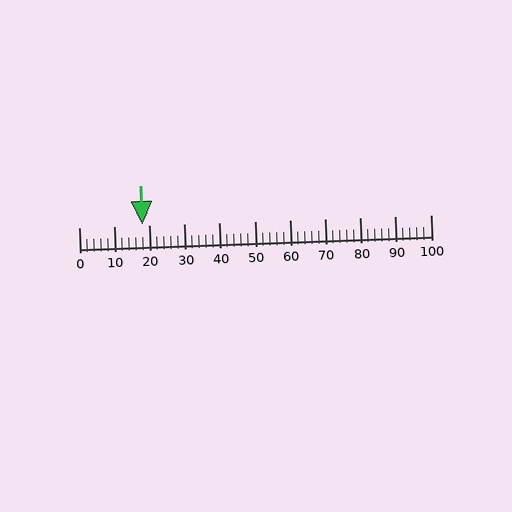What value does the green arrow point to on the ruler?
The green arrow points to approximately 18.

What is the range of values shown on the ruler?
The ruler shows values from 0 to 100.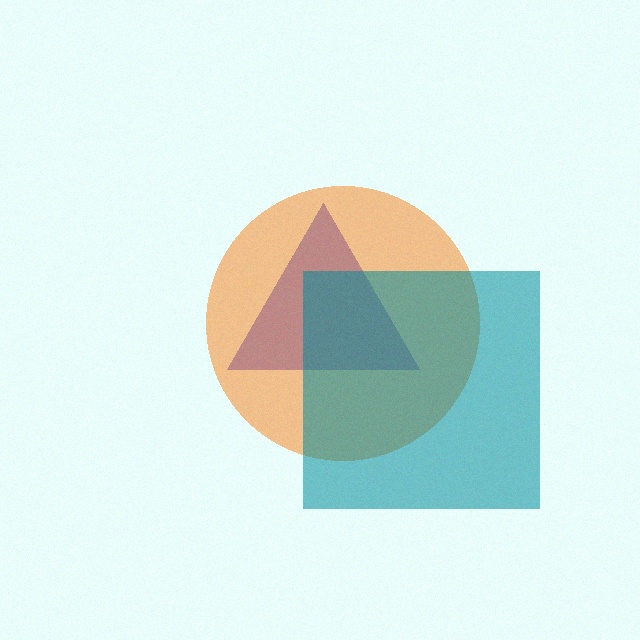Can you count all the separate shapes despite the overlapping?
Yes, there are 3 separate shapes.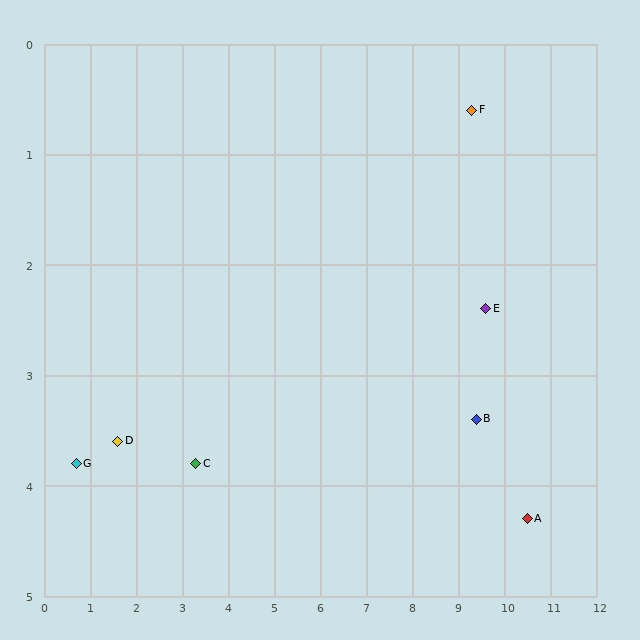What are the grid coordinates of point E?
Point E is at approximately (9.6, 2.4).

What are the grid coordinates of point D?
Point D is at approximately (1.6, 3.6).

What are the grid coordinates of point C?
Point C is at approximately (3.3, 3.8).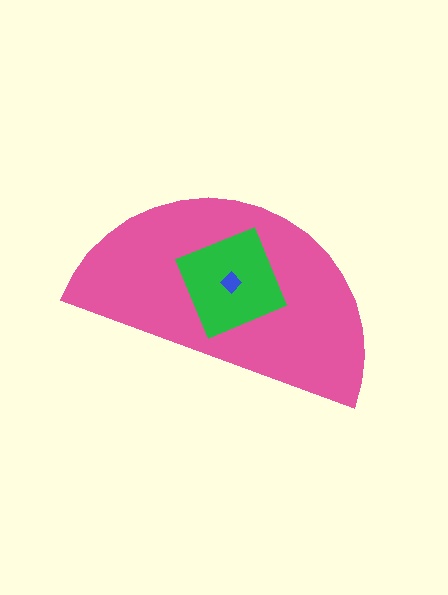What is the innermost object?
The blue diamond.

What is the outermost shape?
The pink semicircle.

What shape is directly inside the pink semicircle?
The green square.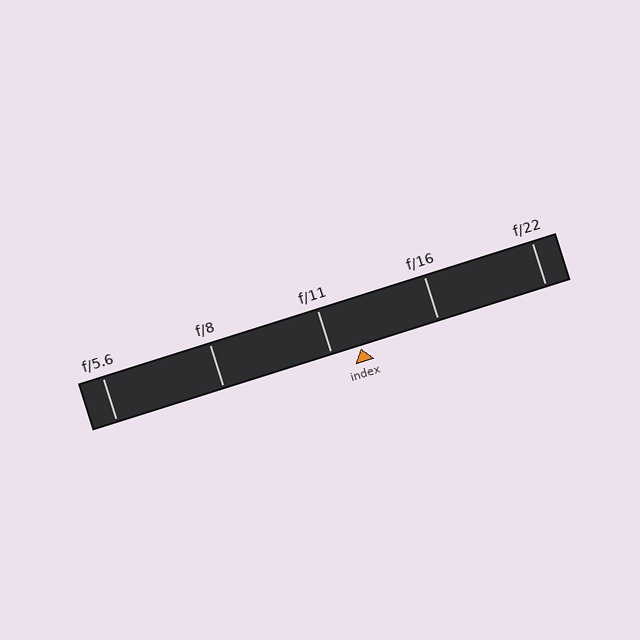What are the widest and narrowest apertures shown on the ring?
The widest aperture shown is f/5.6 and the narrowest is f/22.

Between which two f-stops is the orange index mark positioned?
The index mark is between f/11 and f/16.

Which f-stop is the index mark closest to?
The index mark is closest to f/11.